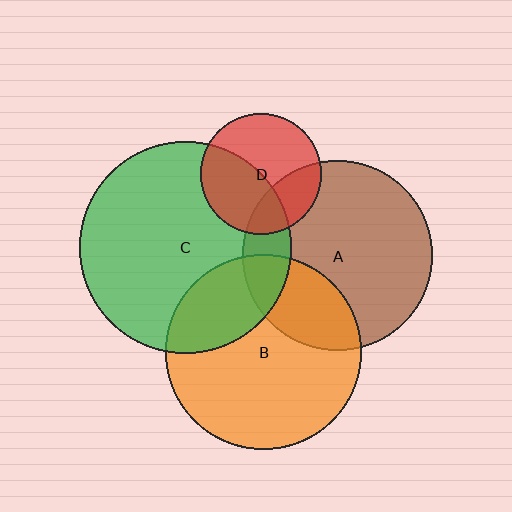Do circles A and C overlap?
Yes.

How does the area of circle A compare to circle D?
Approximately 2.5 times.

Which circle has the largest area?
Circle C (green).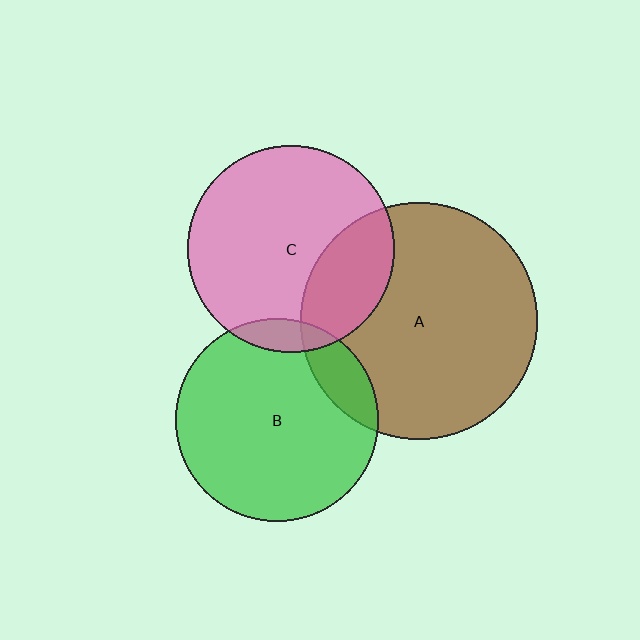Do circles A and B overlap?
Yes.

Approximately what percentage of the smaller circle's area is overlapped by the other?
Approximately 15%.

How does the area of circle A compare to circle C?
Approximately 1.3 times.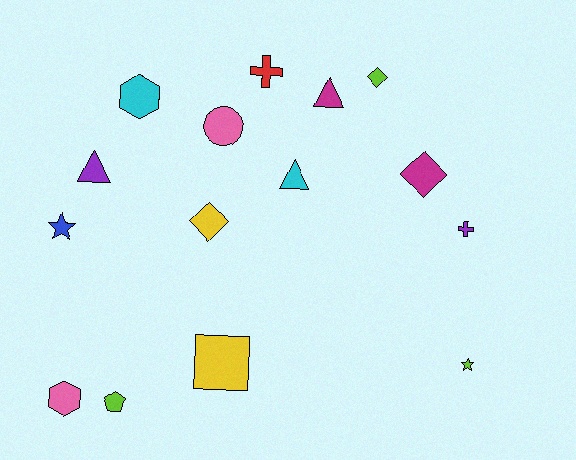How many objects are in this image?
There are 15 objects.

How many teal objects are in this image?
There are no teal objects.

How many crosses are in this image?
There are 2 crosses.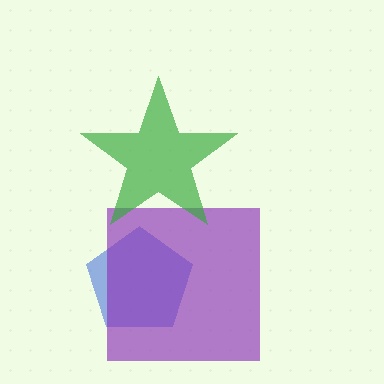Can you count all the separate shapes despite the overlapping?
Yes, there are 3 separate shapes.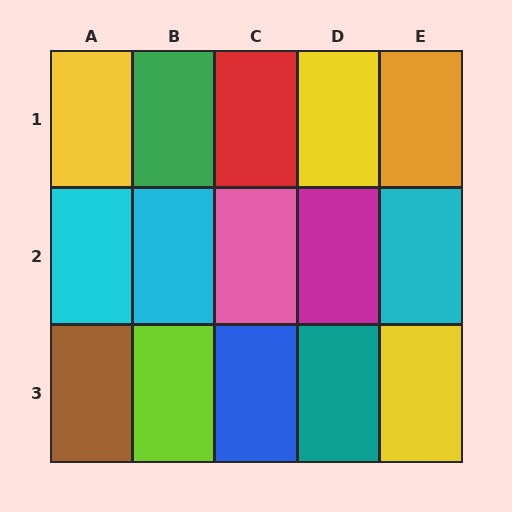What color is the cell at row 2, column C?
Pink.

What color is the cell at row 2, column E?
Cyan.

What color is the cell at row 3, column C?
Blue.